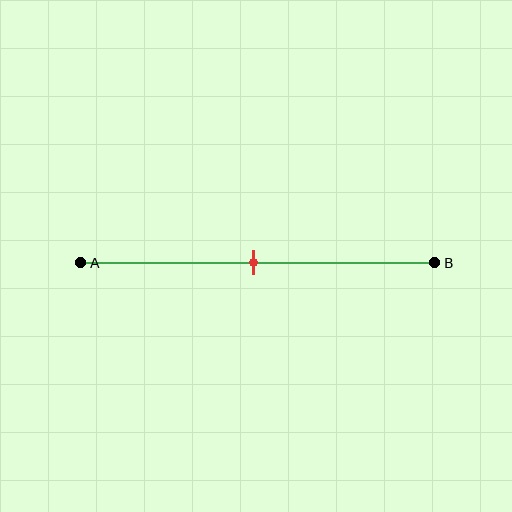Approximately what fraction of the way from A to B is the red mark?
The red mark is approximately 50% of the way from A to B.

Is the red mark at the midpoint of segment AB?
Yes, the mark is approximately at the midpoint.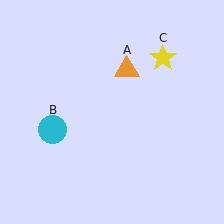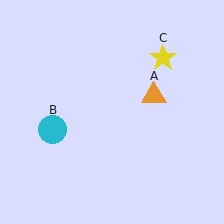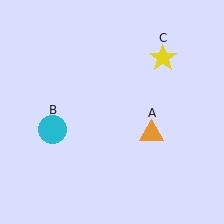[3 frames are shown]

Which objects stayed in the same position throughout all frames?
Cyan circle (object B) and yellow star (object C) remained stationary.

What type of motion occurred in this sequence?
The orange triangle (object A) rotated clockwise around the center of the scene.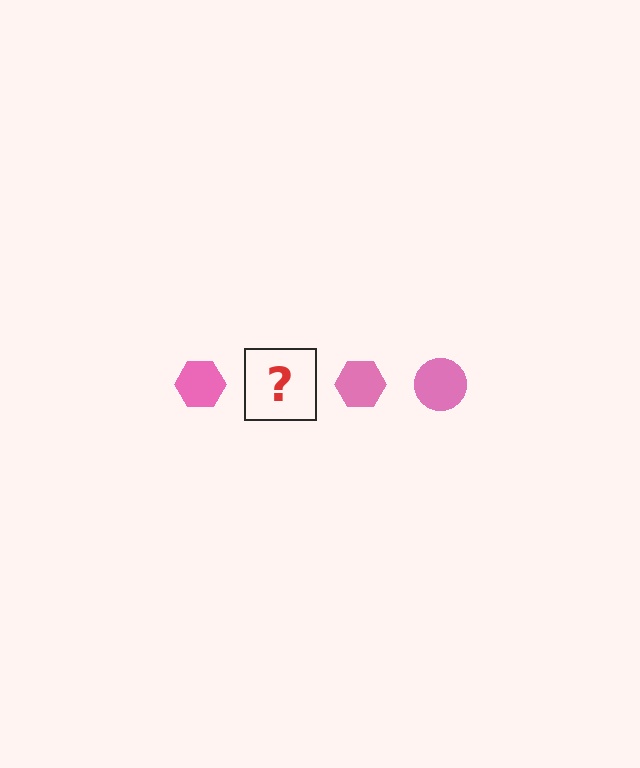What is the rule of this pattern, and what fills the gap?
The rule is that the pattern cycles through hexagon, circle shapes in pink. The gap should be filled with a pink circle.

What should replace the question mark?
The question mark should be replaced with a pink circle.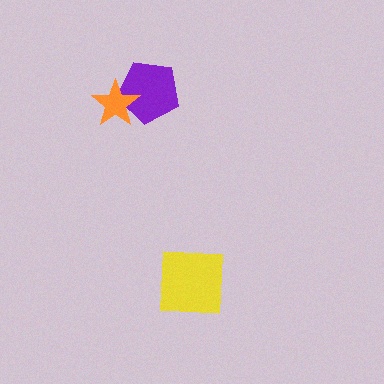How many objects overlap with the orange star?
1 object overlaps with the orange star.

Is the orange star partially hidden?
No, no other shape covers it.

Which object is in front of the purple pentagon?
The orange star is in front of the purple pentagon.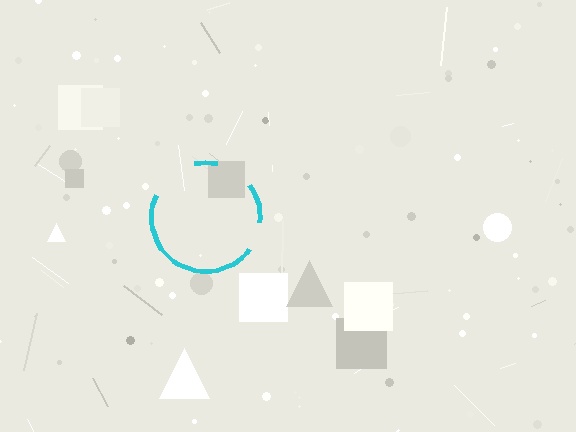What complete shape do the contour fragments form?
The contour fragments form a circle.